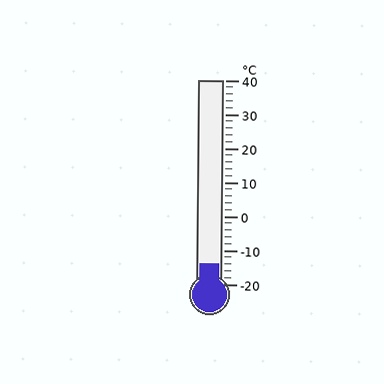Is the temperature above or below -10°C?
The temperature is below -10°C.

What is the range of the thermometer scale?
The thermometer scale ranges from -20°C to 40°C.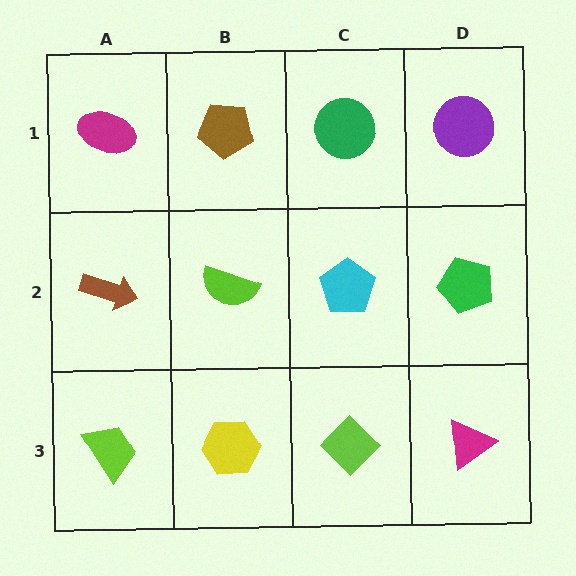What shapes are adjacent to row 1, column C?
A cyan pentagon (row 2, column C), a brown pentagon (row 1, column B), a purple circle (row 1, column D).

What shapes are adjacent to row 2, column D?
A purple circle (row 1, column D), a magenta triangle (row 3, column D), a cyan pentagon (row 2, column C).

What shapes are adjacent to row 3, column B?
A lime semicircle (row 2, column B), a lime trapezoid (row 3, column A), a lime diamond (row 3, column C).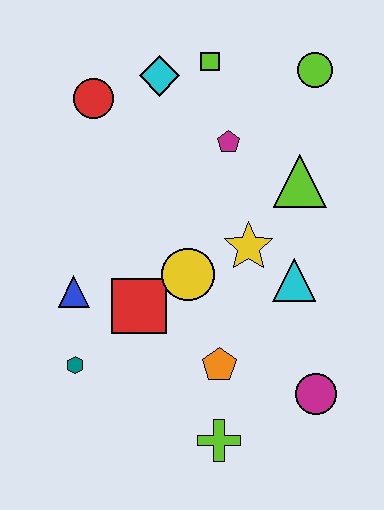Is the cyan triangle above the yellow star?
No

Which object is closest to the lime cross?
The orange pentagon is closest to the lime cross.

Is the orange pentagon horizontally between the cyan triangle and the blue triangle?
Yes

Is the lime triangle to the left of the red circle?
No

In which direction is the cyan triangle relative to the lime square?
The cyan triangle is below the lime square.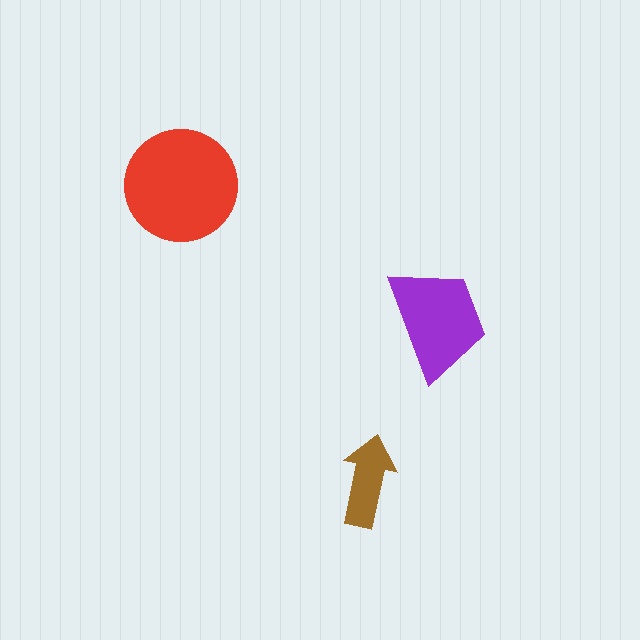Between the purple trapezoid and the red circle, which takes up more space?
The red circle.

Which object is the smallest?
The brown arrow.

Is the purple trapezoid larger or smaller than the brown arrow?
Larger.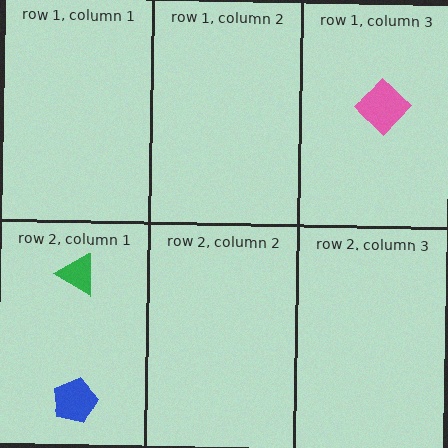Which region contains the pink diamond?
The row 1, column 3 region.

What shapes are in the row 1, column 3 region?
The pink diamond.